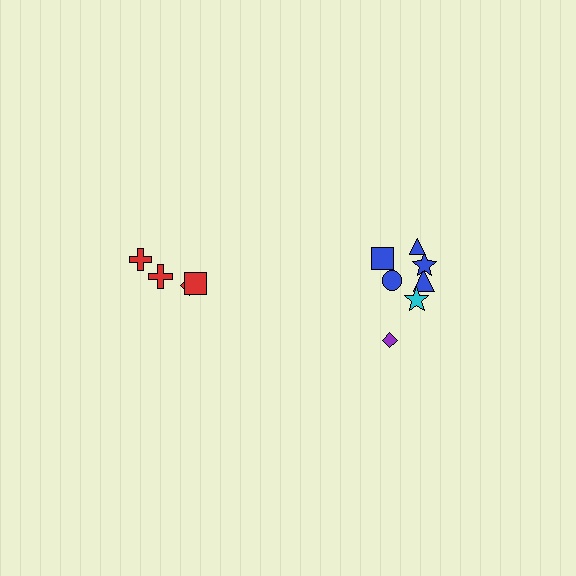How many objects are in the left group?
There are 4 objects.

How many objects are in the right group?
There are 7 objects.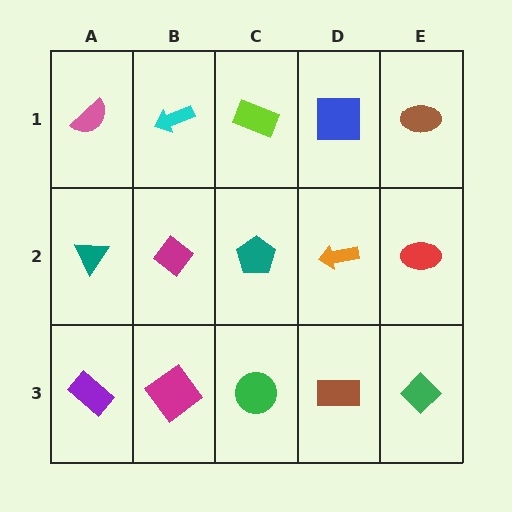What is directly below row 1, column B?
A magenta diamond.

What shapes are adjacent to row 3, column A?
A teal triangle (row 2, column A), a magenta diamond (row 3, column B).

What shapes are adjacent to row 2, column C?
A lime rectangle (row 1, column C), a green circle (row 3, column C), a magenta diamond (row 2, column B), an orange arrow (row 2, column D).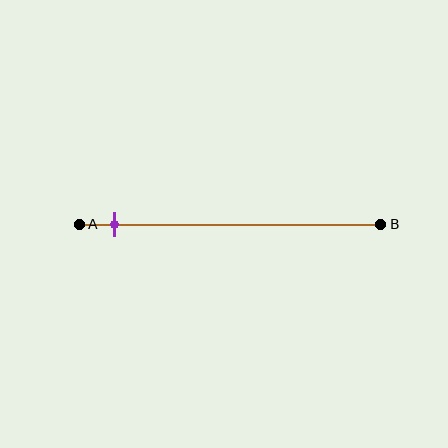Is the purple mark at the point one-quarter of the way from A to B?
No, the mark is at about 10% from A, not at the 25% one-quarter point.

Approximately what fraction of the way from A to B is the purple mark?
The purple mark is approximately 10% of the way from A to B.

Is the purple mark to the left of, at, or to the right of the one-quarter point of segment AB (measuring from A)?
The purple mark is to the left of the one-quarter point of segment AB.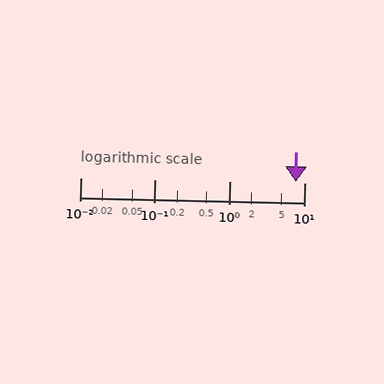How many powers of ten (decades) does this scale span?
The scale spans 3 decades, from 0.01 to 10.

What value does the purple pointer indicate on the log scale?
The pointer indicates approximately 7.6.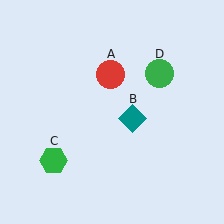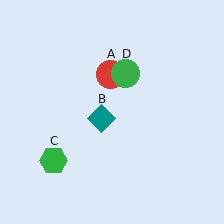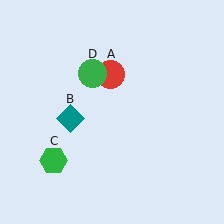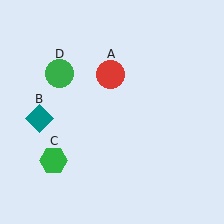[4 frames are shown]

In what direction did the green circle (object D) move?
The green circle (object D) moved left.